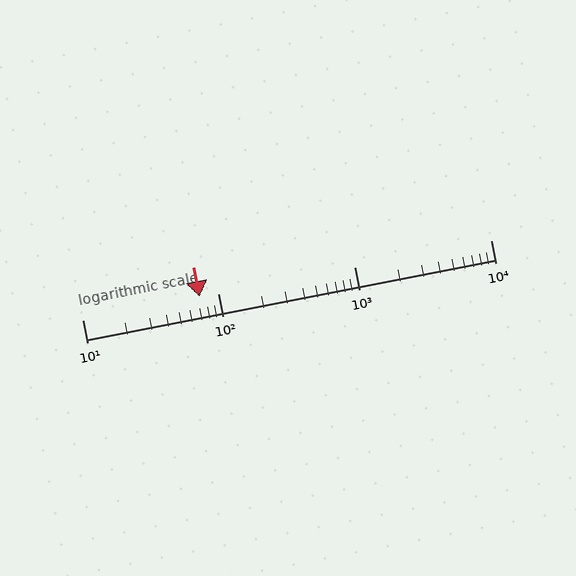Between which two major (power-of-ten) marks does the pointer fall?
The pointer is between 10 and 100.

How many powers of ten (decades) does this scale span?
The scale spans 3 decades, from 10 to 10000.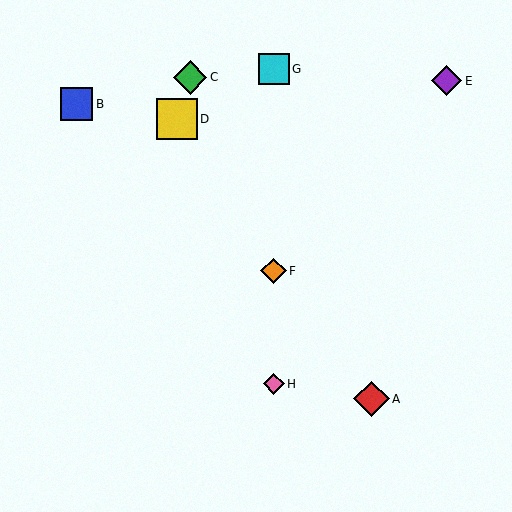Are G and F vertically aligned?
Yes, both are at x≈274.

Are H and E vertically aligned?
No, H is at x≈274 and E is at x≈447.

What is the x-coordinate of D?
Object D is at x≈177.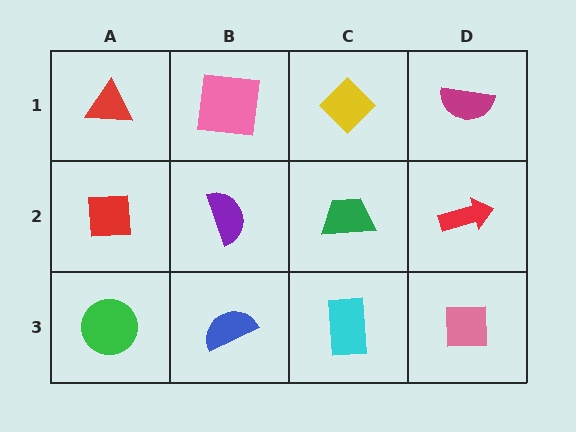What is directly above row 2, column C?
A yellow diamond.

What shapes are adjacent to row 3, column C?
A green trapezoid (row 2, column C), a blue semicircle (row 3, column B), a pink square (row 3, column D).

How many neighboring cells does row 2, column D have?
3.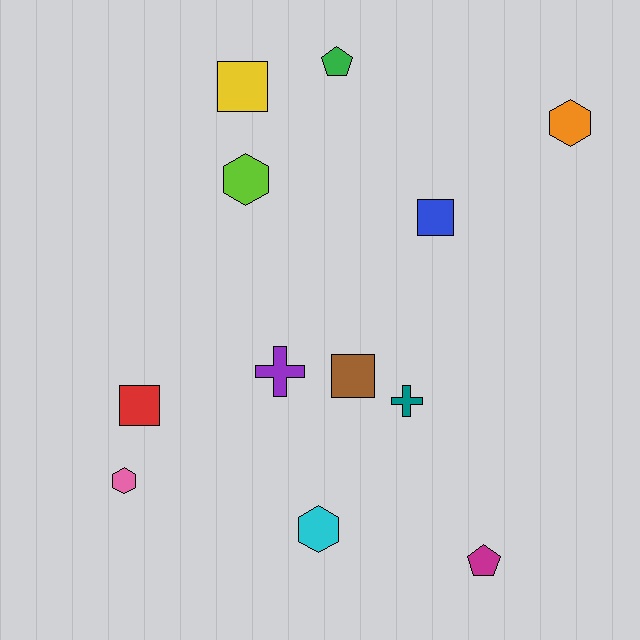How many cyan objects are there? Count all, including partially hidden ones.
There is 1 cyan object.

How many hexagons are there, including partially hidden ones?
There are 4 hexagons.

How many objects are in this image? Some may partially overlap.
There are 12 objects.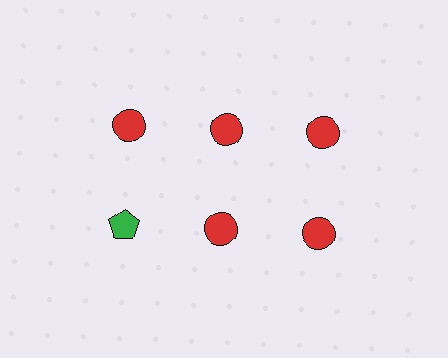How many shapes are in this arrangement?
There are 6 shapes arranged in a grid pattern.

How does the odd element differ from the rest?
It differs in both color (green instead of red) and shape (pentagon instead of circle).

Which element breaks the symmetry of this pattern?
The green pentagon in the second row, leftmost column breaks the symmetry. All other shapes are red circles.